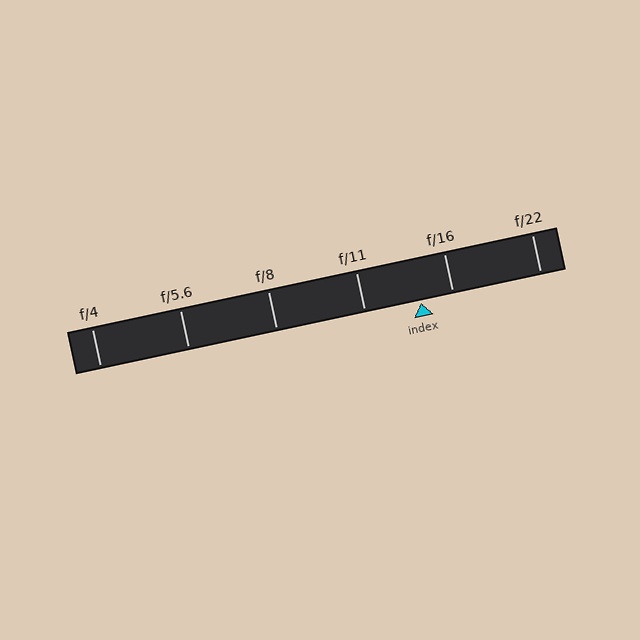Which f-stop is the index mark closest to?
The index mark is closest to f/16.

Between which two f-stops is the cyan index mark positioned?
The index mark is between f/11 and f/16.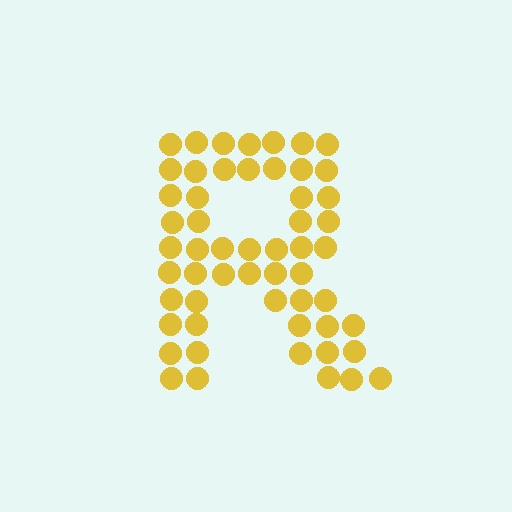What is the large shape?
The large shape is the letter R.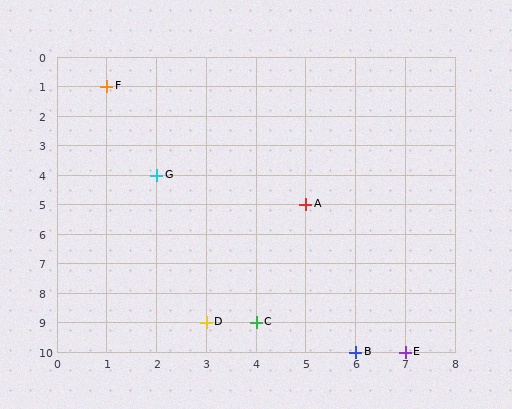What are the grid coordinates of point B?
Point B is at grid coordinates (6, 10).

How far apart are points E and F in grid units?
Points E and F are 6 columns and 9 rows apart (about 10.8 grid units diagonally).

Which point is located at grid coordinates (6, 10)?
Point B is at (6, 10).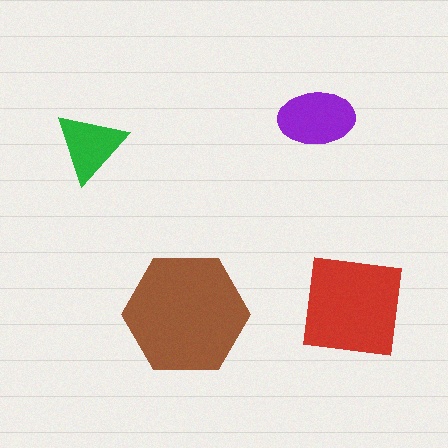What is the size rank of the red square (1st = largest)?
2nd.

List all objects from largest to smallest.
The brown hexagon, the red square, the purple ellipse, the green triangle.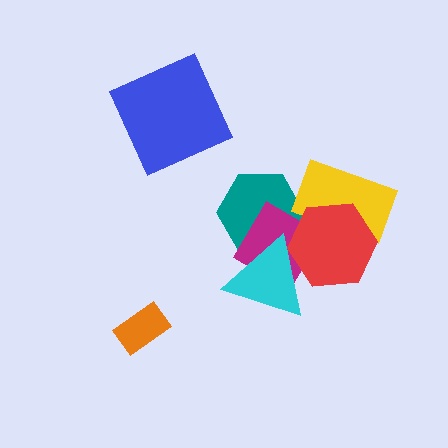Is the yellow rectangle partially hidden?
Yes, it is partially covered by another shape.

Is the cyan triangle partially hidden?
No, no other shape covers it.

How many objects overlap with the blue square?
0 objects overlap with the blue square.